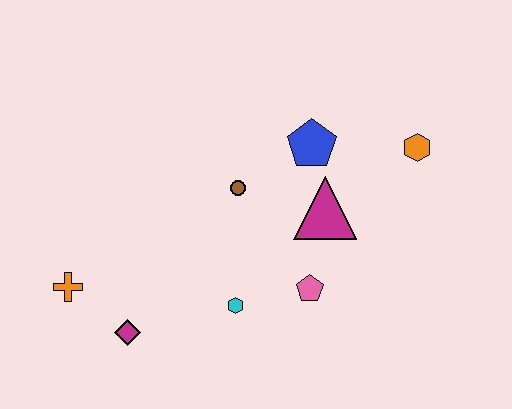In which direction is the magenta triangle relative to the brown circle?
The magenta triangle is to the right of the brown circle.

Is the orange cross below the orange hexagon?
Yes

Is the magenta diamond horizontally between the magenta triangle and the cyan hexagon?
No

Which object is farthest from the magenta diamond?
The orange hexagon is farthest from the magenta diamond.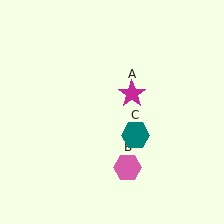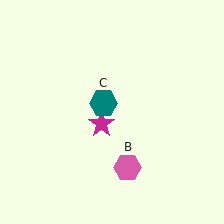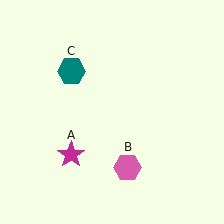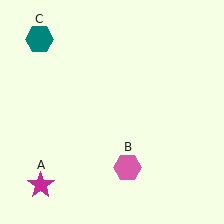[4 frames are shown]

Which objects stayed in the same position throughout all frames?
Pink hexagon (object B) remained stationary.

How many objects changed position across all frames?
2 objects changed position: magenta star (object A), teal hexagon (object C).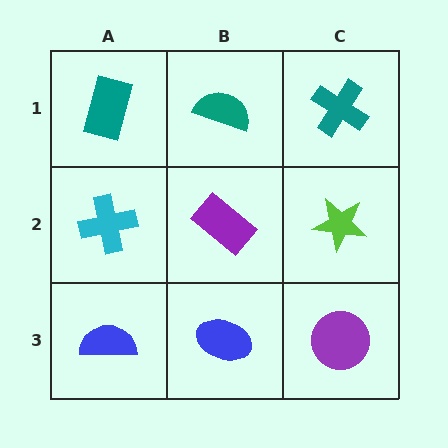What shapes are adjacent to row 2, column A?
A teal rectangle (row 1, column A), a blue semicircle (row 3, column A), a purple rectangle (row 2, column B).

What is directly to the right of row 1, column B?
A teal cross.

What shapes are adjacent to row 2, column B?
A teal semicircle (row 1, column B), a blue ellipse (row 3, column B), a cyan cross (row 2, column A), a lime star (row 2, column C).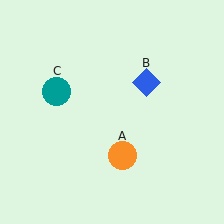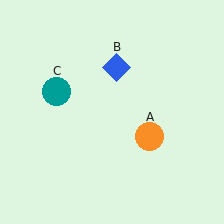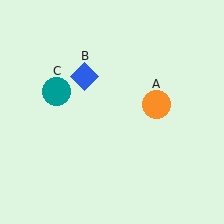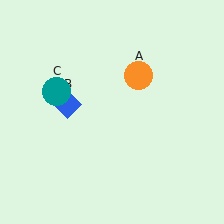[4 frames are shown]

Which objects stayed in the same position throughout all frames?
Teal circle (object C) remained stationary.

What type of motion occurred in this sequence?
The orange circle (object A), blue diamond (object B) rotated counterclockwise around the center of the scene.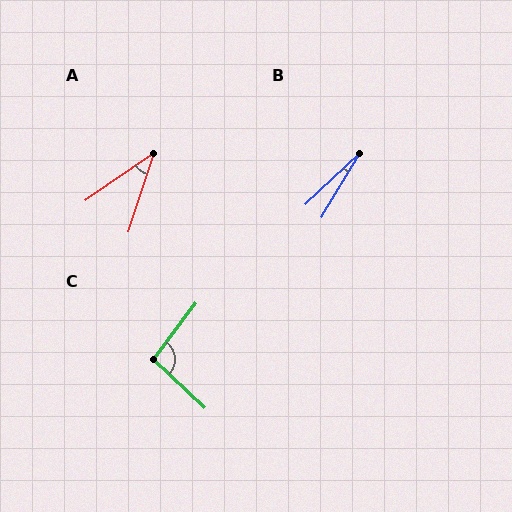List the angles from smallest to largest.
B (16°), A (38°), C (96°).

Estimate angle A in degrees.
Approximately 38 degrees.